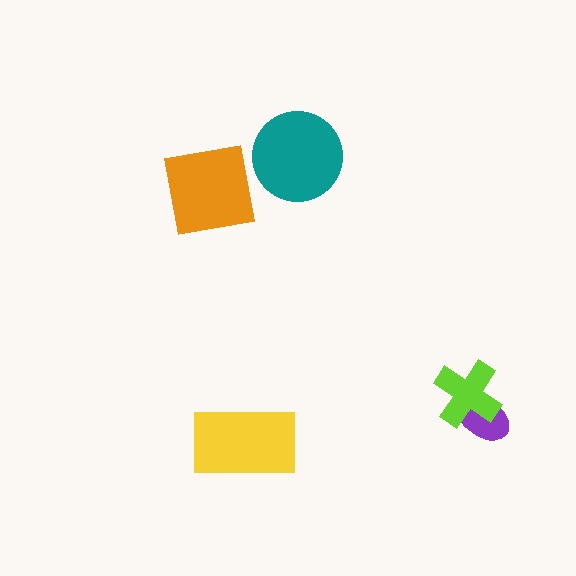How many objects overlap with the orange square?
0 objects overlap with the orange square.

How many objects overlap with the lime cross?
1 object overlaps with the lime cross.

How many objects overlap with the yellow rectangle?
0 objects overlap with the yellow rectangle.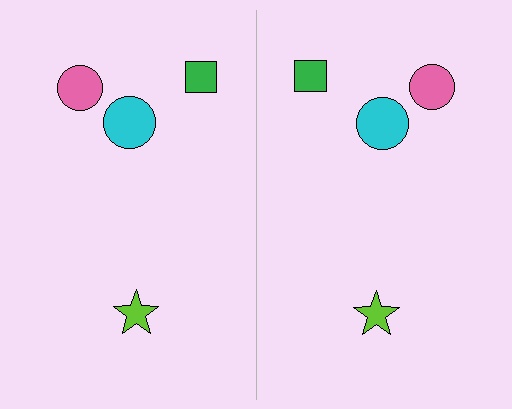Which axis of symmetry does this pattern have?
The pattern has a vertical axis of symmetry running through the center of the image.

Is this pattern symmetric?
Yes, this pattern has bilateral (reflection) symmetry.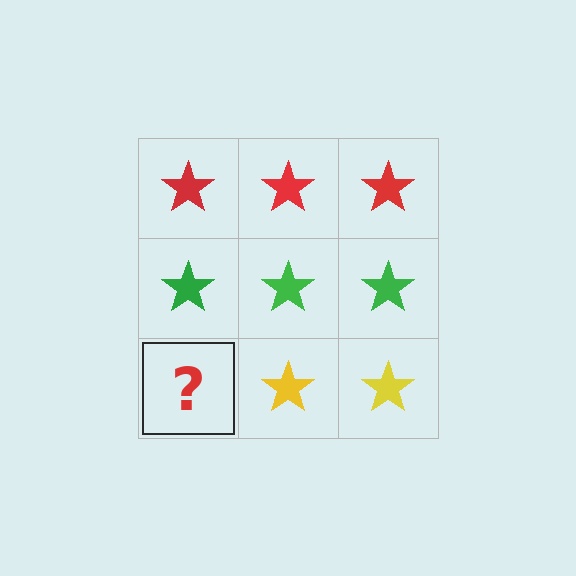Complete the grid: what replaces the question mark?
The question mark should be replaced with a yellow star.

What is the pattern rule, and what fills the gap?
The rule is that each row has a consistent color. The gap should be filled with a yellow star.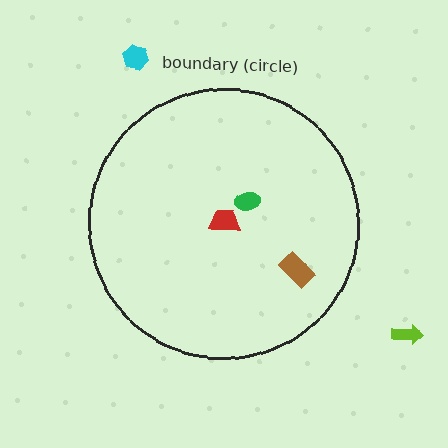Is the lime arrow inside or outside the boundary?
Outside.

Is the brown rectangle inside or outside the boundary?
Inside.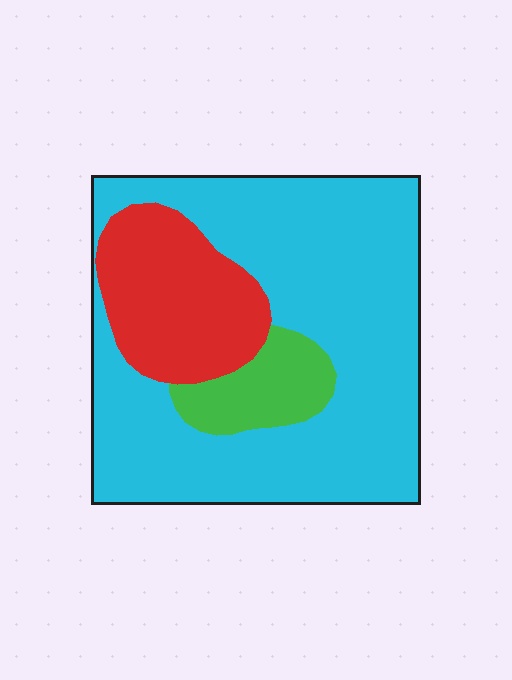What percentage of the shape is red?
Red covers about 20% of the shape.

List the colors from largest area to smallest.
From largest to smallest: cyan, red, green.